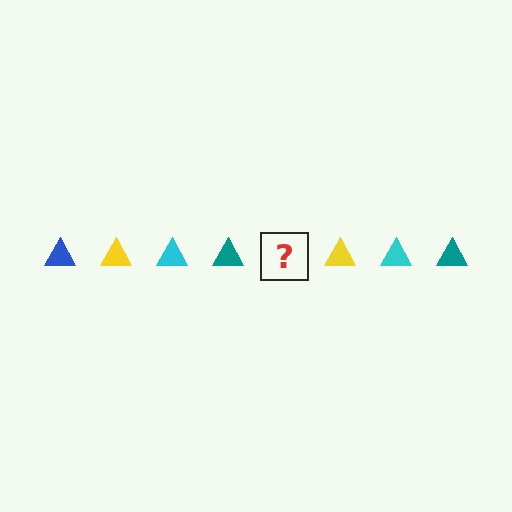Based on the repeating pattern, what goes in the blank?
The blank should be a blue triangle.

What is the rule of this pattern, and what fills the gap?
The rule is that the pattern cycles through blue, yellow, cyan, teal triangles. The gap should be filled with a blue triangle.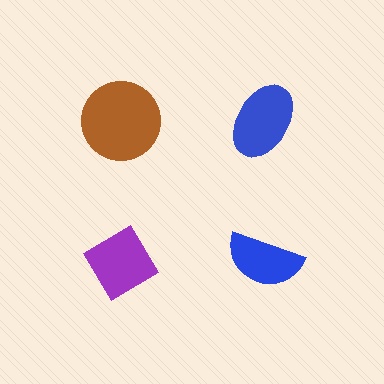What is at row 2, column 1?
A purple diamond.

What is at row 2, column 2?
A blue semicircle.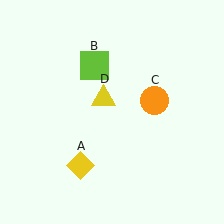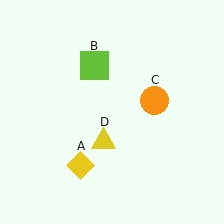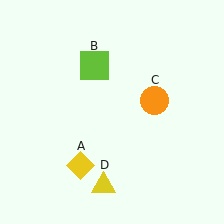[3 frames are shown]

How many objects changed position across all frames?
1 object changed position: yellow triangle (object D).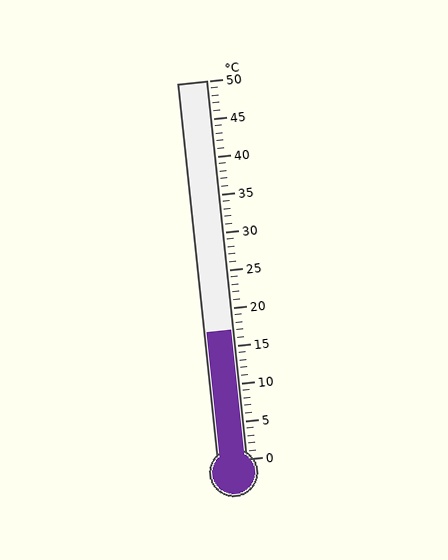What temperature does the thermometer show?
The thermometer shows approximately 17°C.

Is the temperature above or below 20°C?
The temperature is below 20°C.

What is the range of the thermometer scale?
The thermometer scale ranges from 0°C to 50°C.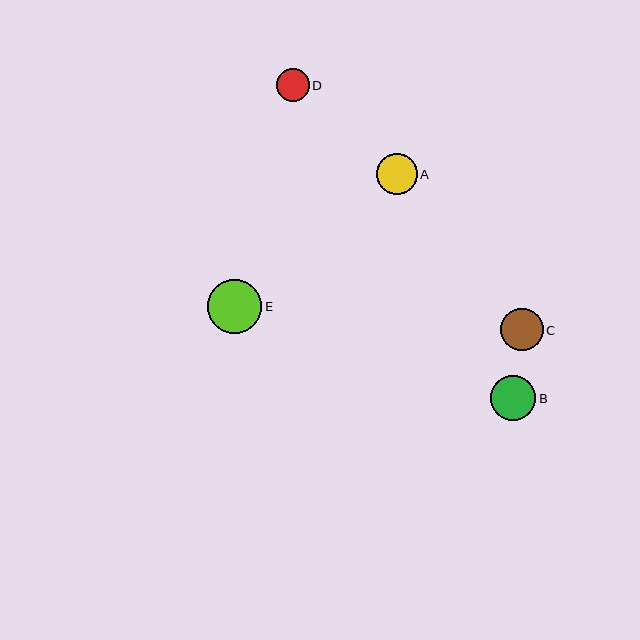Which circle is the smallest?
Circle D is the smallest with a size of approximately 33 pixels.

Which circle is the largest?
Circle E is the largest with a size of approximately 54 pixels.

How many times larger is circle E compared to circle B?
Circle E is approximately 1.2 times the size of circle B.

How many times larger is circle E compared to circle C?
Circle E is approximately 1.3 times the size of circle C.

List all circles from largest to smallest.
From largest to smallest: E, B, C, A, D.